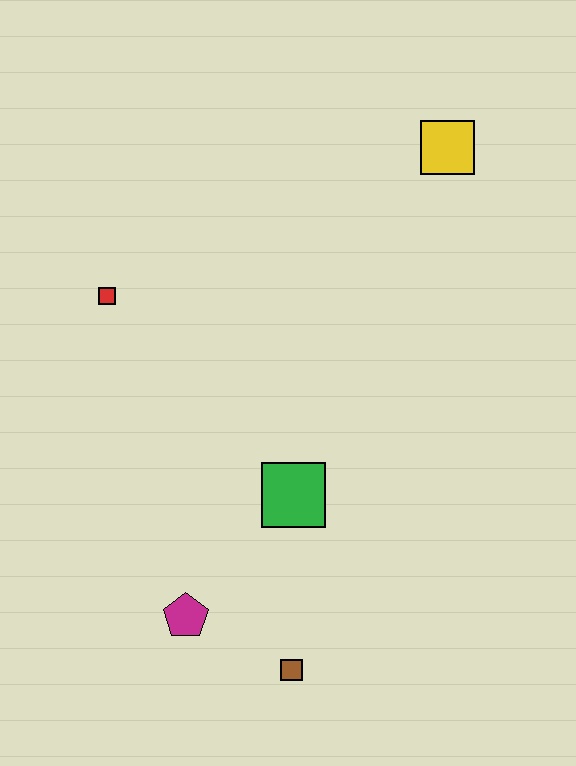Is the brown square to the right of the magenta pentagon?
Yes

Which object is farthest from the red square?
The brown square is farthest from the red square.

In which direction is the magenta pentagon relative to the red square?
The magenta pentagon is below the red square.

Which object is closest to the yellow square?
The red square is closest to the yellow square.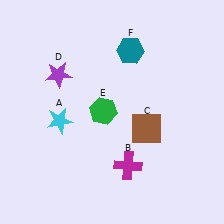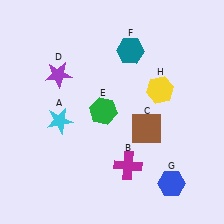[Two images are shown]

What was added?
A blue hexagon (G), a yellow hexagon (H) were added in Image 2.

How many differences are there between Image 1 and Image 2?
There are 2 differences between the two images.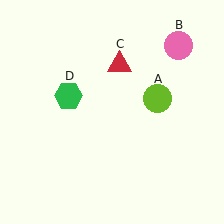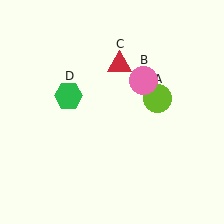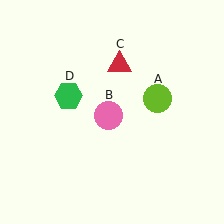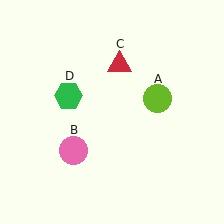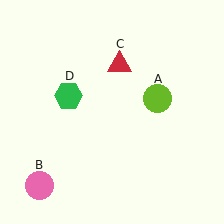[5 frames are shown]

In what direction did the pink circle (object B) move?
The pink circle (object B) moved down and to the left.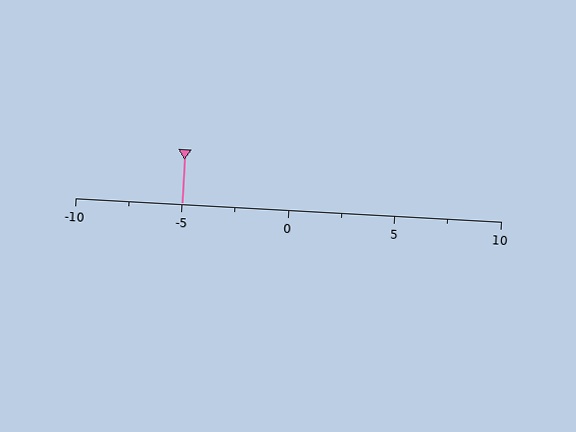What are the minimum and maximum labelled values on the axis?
The axis runs from -10 to 10.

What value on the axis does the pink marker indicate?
The marker indicates approximately -5.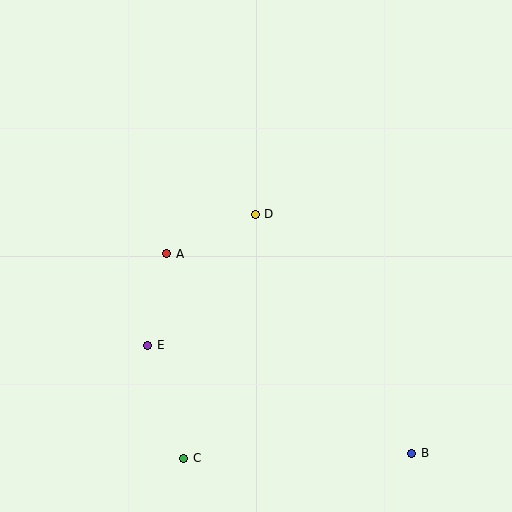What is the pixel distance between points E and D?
The distance between E and D is 169 pixels.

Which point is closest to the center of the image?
Point D at (255, 214) is closest to the center.